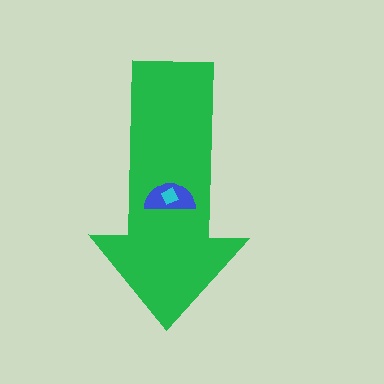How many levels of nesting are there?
3.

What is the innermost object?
The cyan square.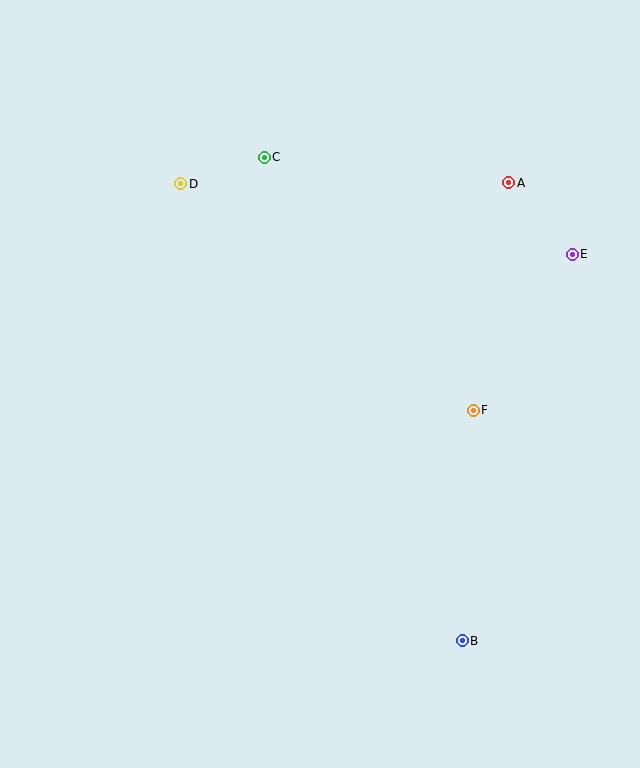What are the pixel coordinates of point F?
Point F is at (473, 410).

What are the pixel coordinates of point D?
Point D is at (181, 184).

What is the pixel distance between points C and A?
The distance between C and A is 246 pixels.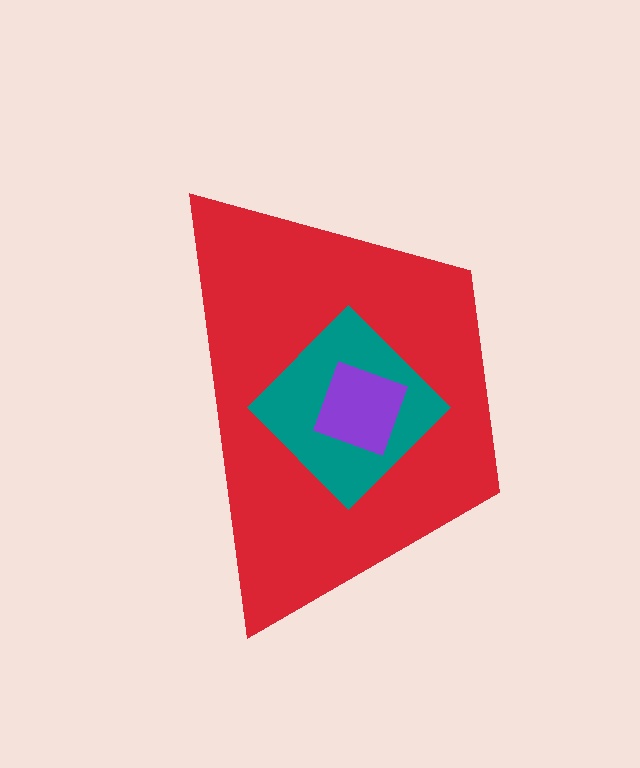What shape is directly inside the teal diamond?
The purple square.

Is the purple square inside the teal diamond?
Yes.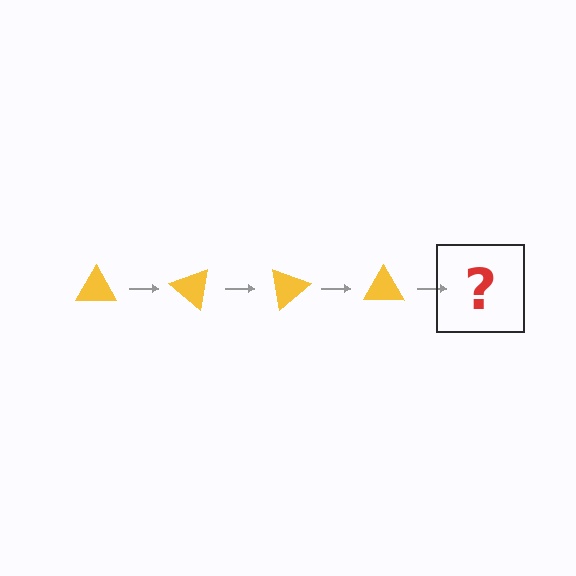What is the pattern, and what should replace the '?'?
The pattern is that the triangle rotates 40 degrees each step. The '?' should be a yellow triangle rotated 160 degrees.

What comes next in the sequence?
The next element should be a yellow triangle rotated 160 degrees.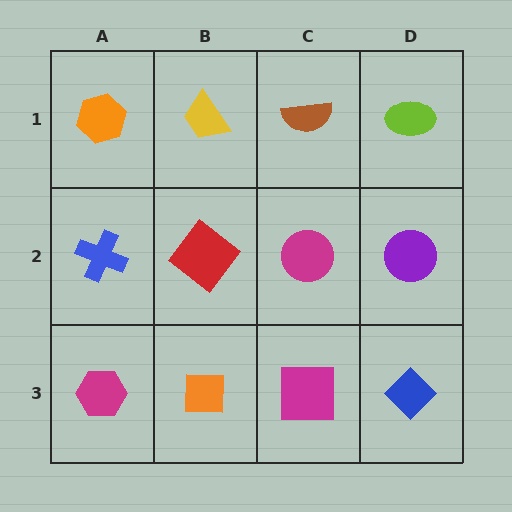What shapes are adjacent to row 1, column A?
A blue cross (row 2, column A), a yellow trapezoid (row 1, column B).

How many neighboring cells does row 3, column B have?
3.